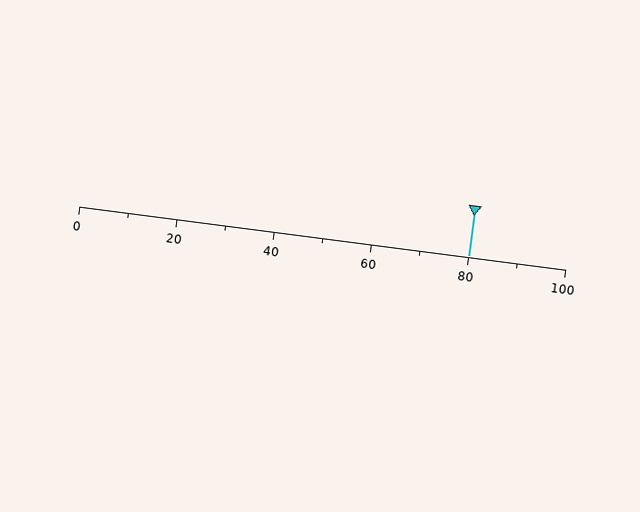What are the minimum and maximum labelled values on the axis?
The axis runs from 0 to 100.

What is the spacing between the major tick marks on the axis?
The major ticks are spaced 20 apart.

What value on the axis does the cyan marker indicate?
The marker indicates approximately 80.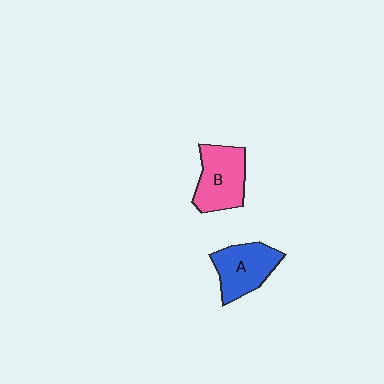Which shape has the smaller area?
Shape A (blue).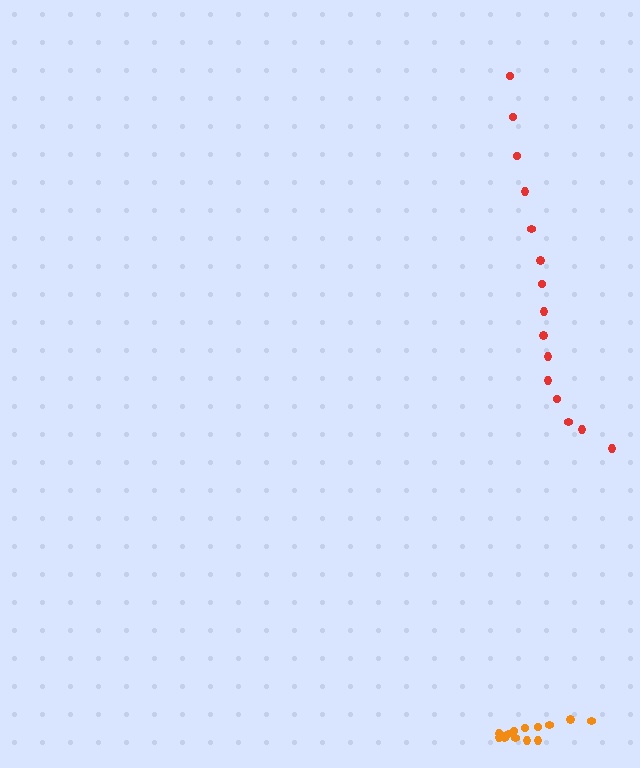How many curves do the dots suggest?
There are 2 distinct paths.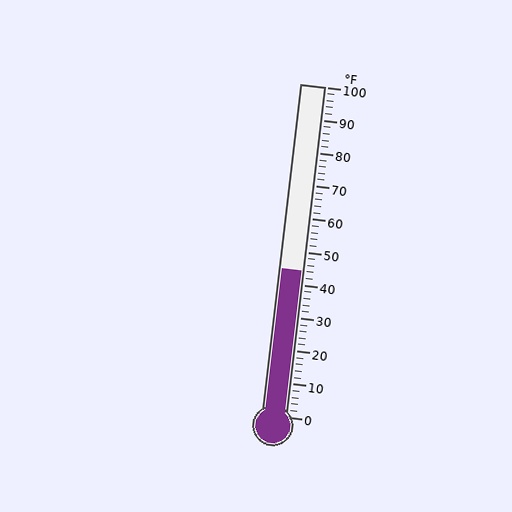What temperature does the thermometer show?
The thermometer shows approximately 44°F.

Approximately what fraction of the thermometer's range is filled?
The thermometer is filled to approximately 45% of its range.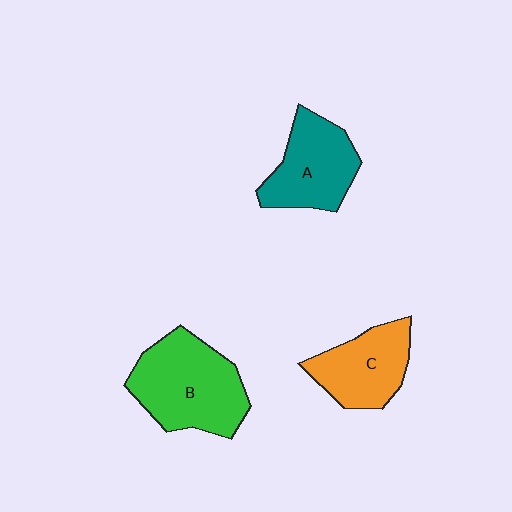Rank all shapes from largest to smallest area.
From largest to smallest: B (green), A (teal), C (orange).